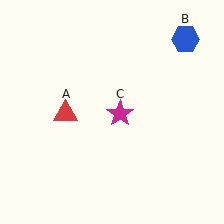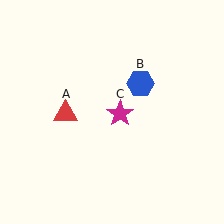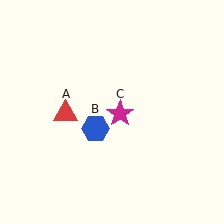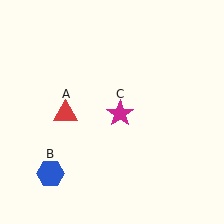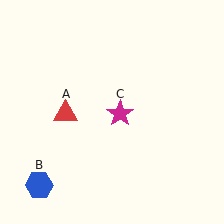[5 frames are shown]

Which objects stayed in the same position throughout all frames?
Red triangle (object A) and magenta star (object C) remained stationary.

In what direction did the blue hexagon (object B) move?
The blue hexagon (object B) moved down and to the left.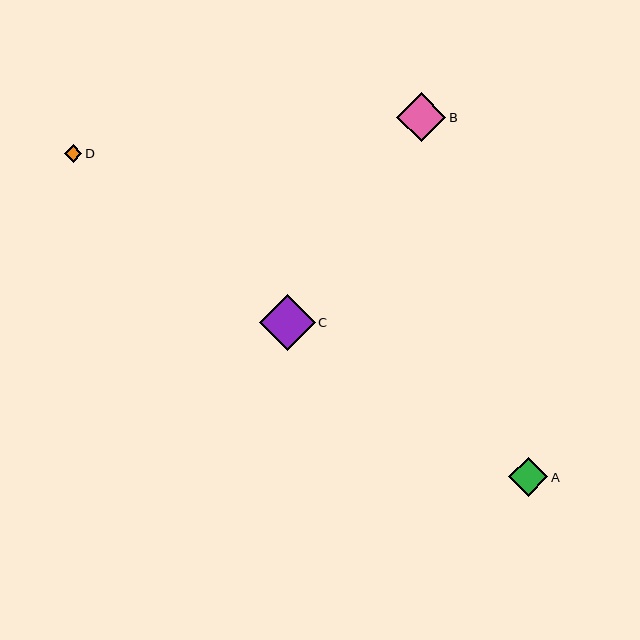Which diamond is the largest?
Diamond C is the largest with a size of approximately 56 pixels.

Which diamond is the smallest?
Diamond D is the smallest with a size of approximately 17 pixels.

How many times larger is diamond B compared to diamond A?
Diamond B is approximately 1.3 times the size of diamond A.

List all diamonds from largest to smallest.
From largest to smallest: C, B, A, D.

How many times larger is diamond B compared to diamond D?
Diamond B is approximately 2.8 times the size of diamond D.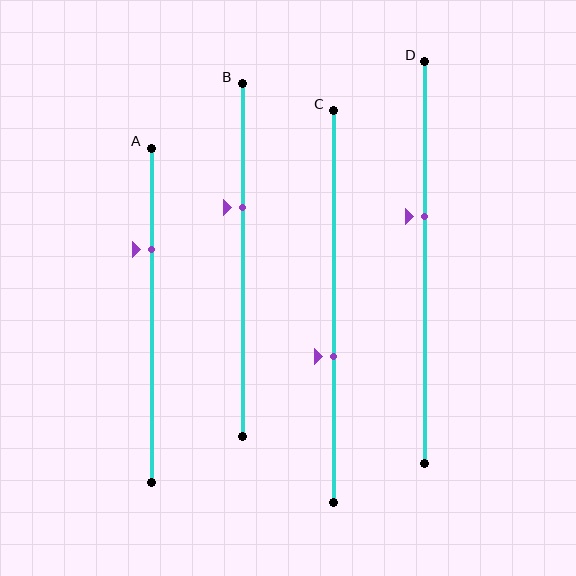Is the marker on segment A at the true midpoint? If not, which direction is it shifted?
No, the marker on segment A is shifted upward by about 20% of the segment length.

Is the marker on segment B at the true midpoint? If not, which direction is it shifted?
No, the marker on segment B is shifted upward by about 15% of the segment length.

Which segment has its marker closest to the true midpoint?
Segment D has its marker closest to the true midpoint.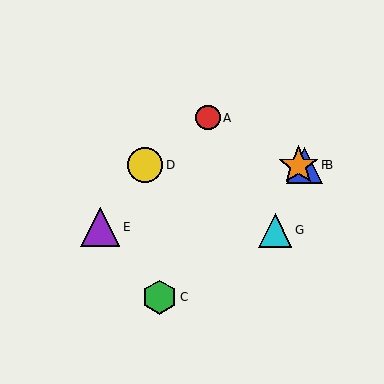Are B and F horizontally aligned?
Yes, both are at y≈165.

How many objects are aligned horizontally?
3 objects (B, D, F) are aligned horizontally.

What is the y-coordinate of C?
Object C is at y≈297.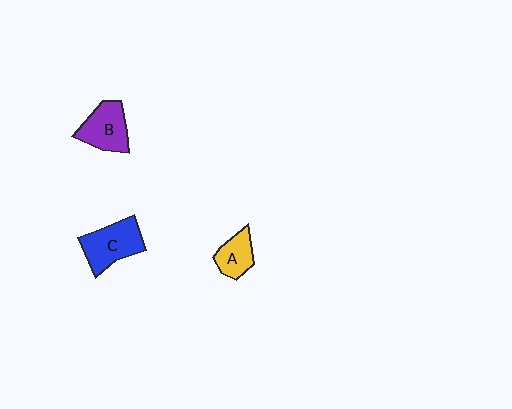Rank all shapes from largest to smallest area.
From largest to smallest: C (blue), B (purple), A (yellow).